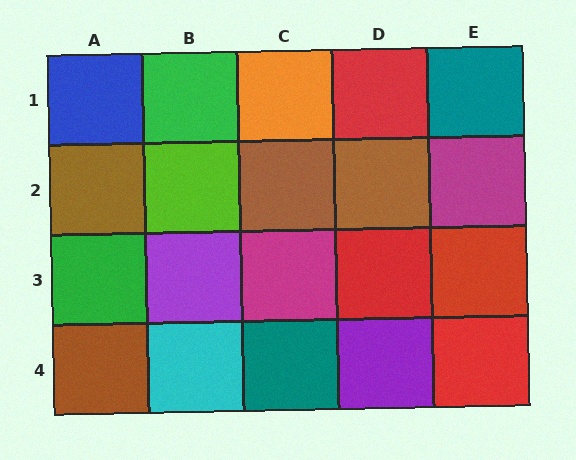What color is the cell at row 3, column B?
Purple.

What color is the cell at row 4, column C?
Teal.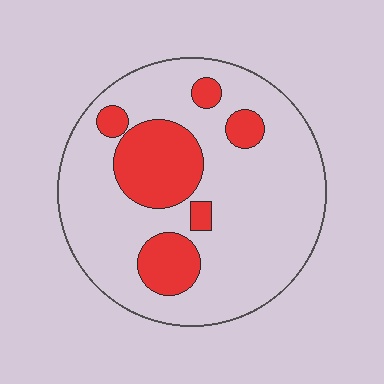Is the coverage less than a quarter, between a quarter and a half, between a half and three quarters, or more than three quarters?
Less than a quarter.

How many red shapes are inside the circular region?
6.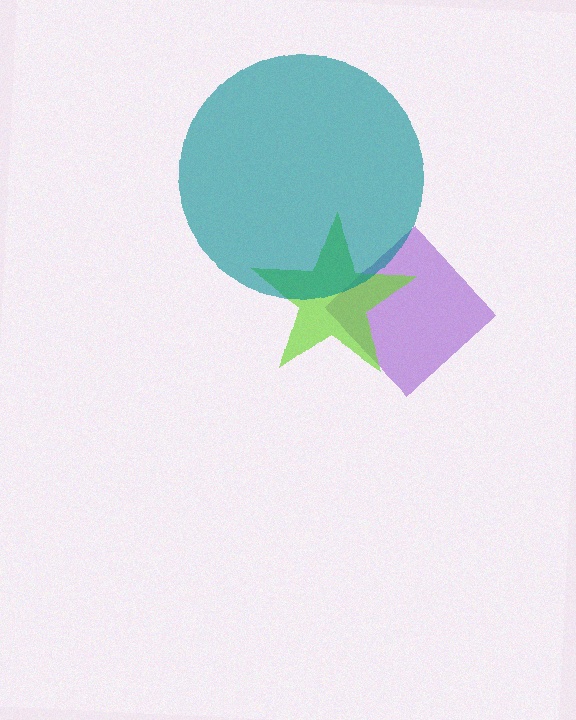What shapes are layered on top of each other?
The layered shapes are: a purple diamond, a lime star, a teal circle.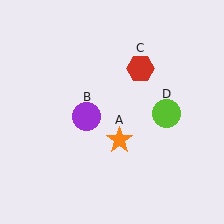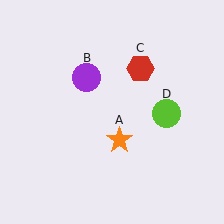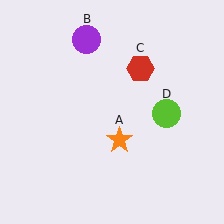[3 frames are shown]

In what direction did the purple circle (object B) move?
The purple circle (object B) moved up.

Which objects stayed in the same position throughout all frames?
Orange star (object A) and red hexagon (object C) and lime circle (object D) remained stationary.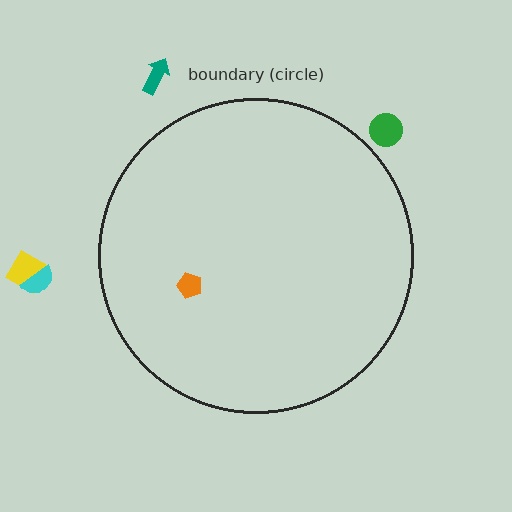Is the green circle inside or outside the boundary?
Outside.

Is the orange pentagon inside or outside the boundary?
Inside.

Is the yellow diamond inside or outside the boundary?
Outside.